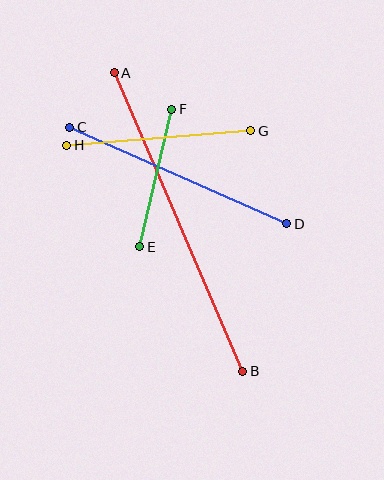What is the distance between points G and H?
The distance is approximately 185 pixels.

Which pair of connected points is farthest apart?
Points A and B are farthest apart.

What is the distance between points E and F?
The distance is approximately 141 pixels.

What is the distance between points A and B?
The distance is approximately 325 pixels.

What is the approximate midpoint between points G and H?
The midpoint is at approximately (159, 138) pixels.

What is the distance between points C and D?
The distance is approximately 238 pixels.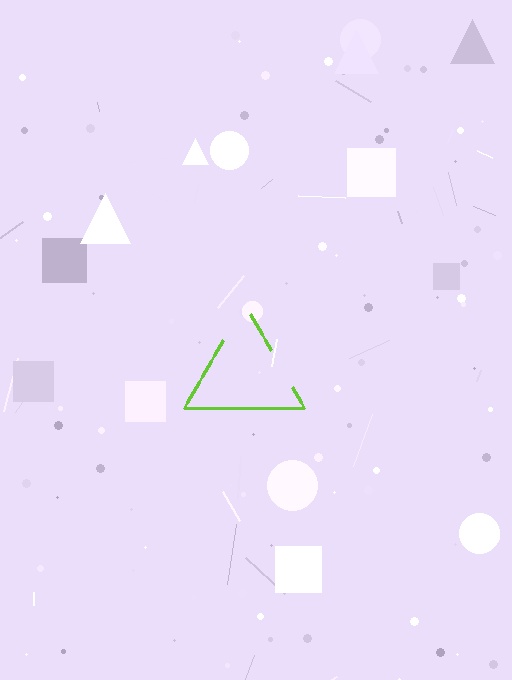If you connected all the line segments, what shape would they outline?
They would outline a triangle.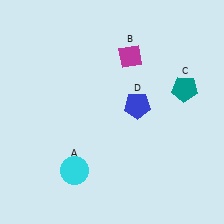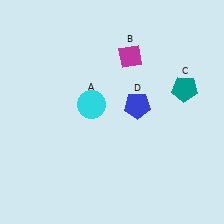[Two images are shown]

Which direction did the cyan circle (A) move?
The cyan circle (A) moved up.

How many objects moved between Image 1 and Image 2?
1 object moved between the two images.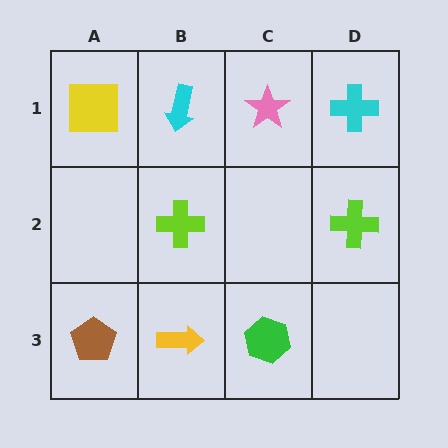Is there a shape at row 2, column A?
No, that cell is empty.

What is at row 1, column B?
A cyan arrow.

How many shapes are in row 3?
3 shapes.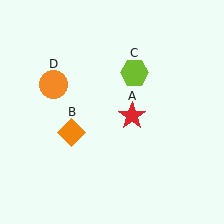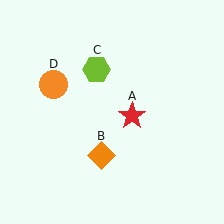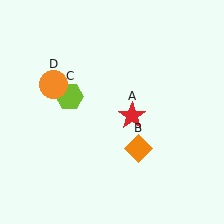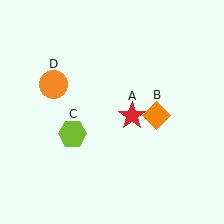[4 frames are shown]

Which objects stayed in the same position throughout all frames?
Red star (object A) and orange circle (object D) remained stationary.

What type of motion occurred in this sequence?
The orange diamond (object B), lime hexagon (object C) rotated counterclockwise around the center of the scene.